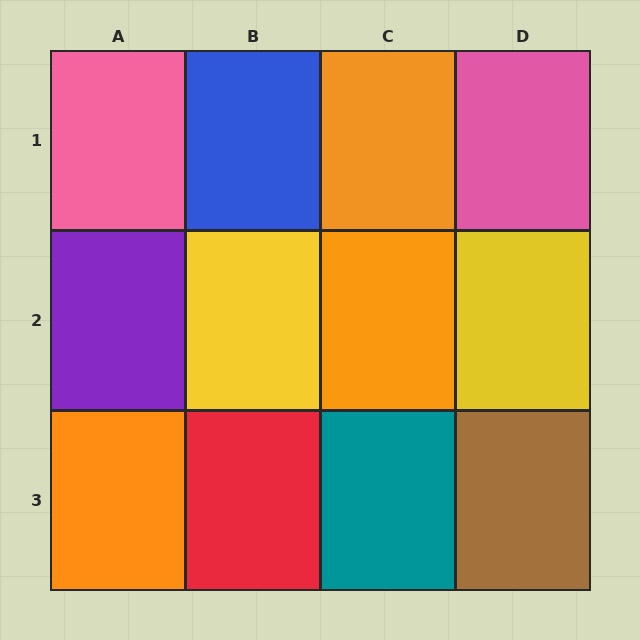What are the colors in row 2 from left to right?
Purple, yellow, orange, yellow.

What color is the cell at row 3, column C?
Teal.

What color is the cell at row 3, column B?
Red.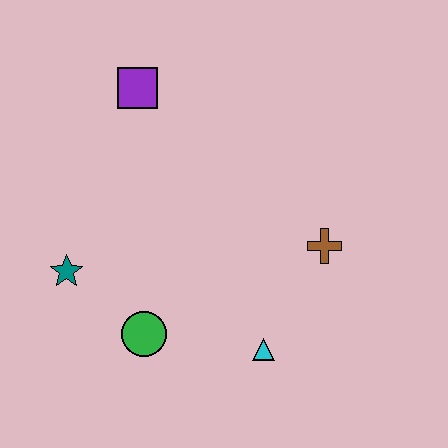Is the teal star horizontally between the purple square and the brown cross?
No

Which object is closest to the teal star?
The green circle is closest to the teal star.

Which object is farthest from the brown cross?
The teal star is farthest from the brown cross.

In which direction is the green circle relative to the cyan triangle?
The green circle is to the left of the cyan triangle.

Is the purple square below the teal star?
No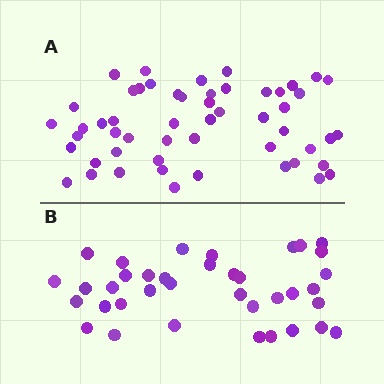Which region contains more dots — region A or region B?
Region A (the top region) has more dots.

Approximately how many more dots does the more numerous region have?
Region A has approximately 15 more dots than region B.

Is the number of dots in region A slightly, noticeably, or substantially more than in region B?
Region A has noticeably more, but not dramatically so. The ratio is roughly 1.4 to 1.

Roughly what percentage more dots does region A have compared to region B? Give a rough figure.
About 45% more.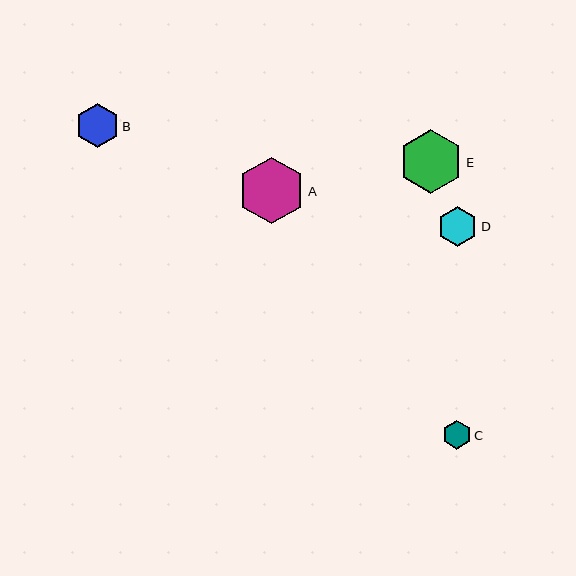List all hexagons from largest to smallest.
From largest to smallest: A, E, B, D, C.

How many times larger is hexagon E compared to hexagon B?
Hexagon E is approximately 1.5 times the size of hexagon B.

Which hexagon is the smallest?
Hexagon C is the smallest with a size of approximately 29 pixels.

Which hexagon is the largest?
Hexagon A is the largest with a size of approximately 67 pixels.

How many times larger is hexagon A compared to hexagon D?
Hexagon A is approximately 1.7 times the size of hexagon D.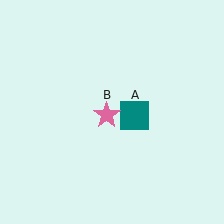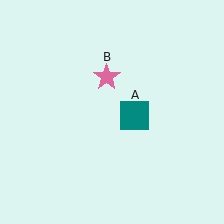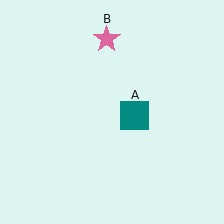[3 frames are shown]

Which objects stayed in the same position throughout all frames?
Teal square (object A) remained stationary.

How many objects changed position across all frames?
1 object changed position: pink star (object B).